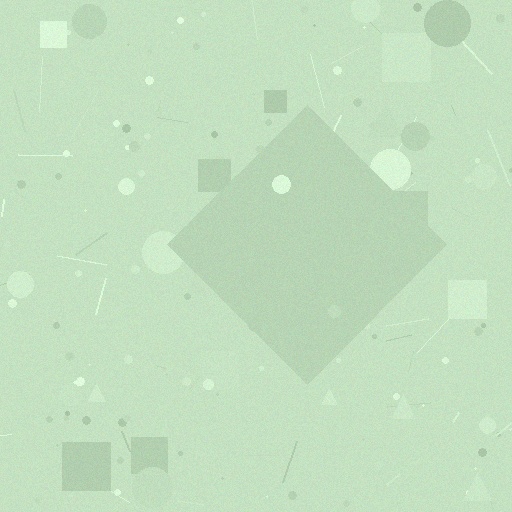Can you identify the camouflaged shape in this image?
The camouflaged shape is a diamond.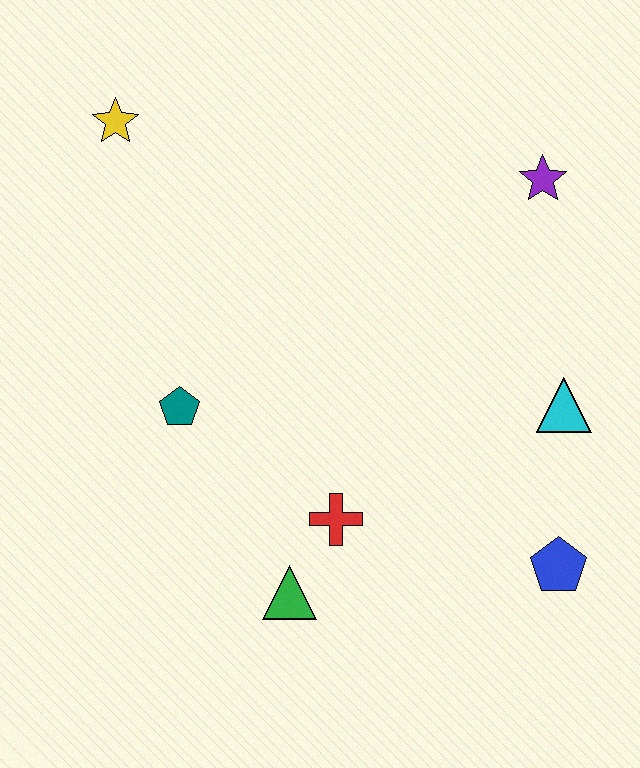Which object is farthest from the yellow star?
The blue pentagon is farthest from the yellow star.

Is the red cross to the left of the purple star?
Yes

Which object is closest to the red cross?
The green triangle is closest to the red cross.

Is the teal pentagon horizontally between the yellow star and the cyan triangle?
Yes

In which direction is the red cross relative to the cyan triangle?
The red cross is to the left of the cyan triangle.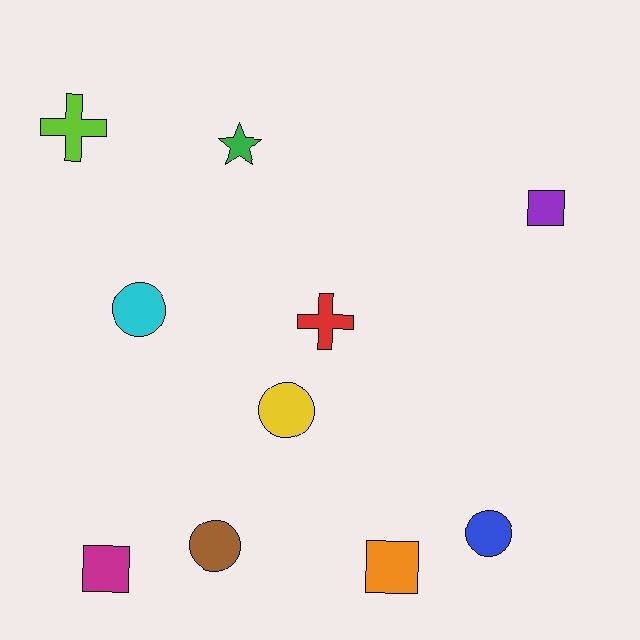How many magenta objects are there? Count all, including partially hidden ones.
There is 1 magenta object.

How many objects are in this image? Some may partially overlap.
There are 10 objects.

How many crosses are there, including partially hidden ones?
There are 2 crosses.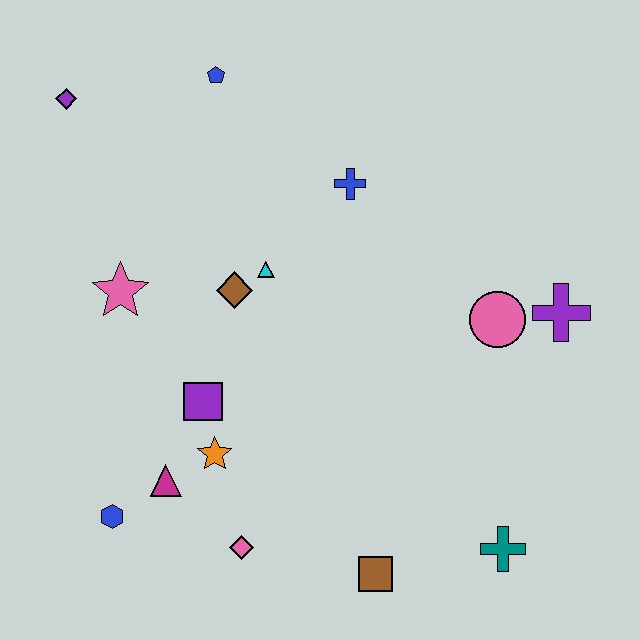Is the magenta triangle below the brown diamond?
Yes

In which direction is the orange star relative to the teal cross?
The orange star is to the left of the teal cross.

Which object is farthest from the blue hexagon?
The purple cross is farthest from the blue hexagon.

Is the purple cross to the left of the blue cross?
No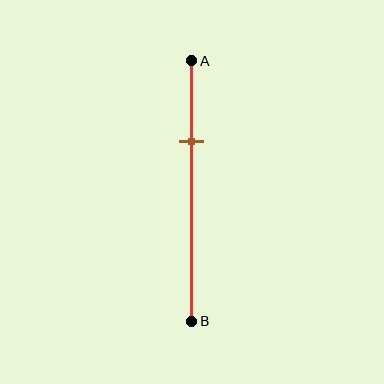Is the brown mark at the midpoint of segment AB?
No, the mark is at about 30% from A, not at the 50% midpoint.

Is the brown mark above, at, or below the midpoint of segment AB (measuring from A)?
The brown mark is above the midpoint of segment AB.